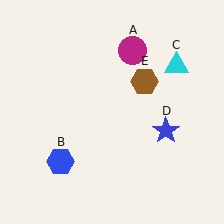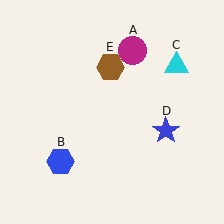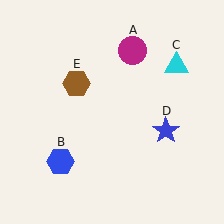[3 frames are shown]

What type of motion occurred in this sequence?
The brown hexagon (object E) rotated counterclockwise around the center of the scene.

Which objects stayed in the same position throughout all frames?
Magenta circle (object A) and blue hexagon (object B) and cyan triangle (object C) and blue star (object D) remained stationary.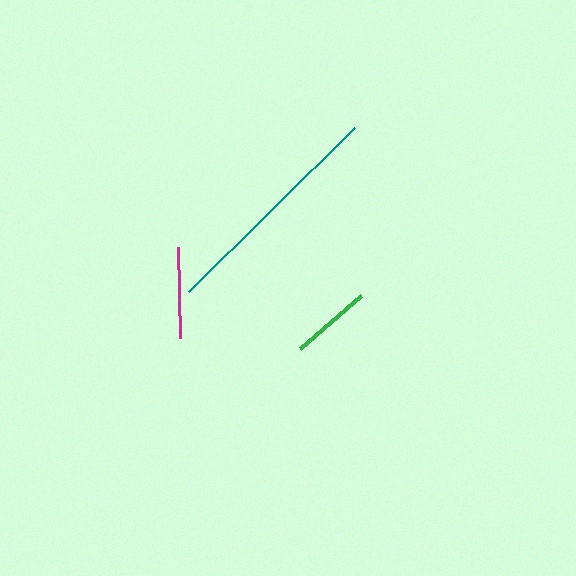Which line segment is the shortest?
The green line is the shortest at approximately 81 pixels.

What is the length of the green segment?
The green segment is approximately 81 pixels long.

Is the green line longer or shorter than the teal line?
The teal line is longer than the green line.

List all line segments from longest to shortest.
From longest to shortest: teal, magenta, green.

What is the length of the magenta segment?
The magenta segment is approximately 91 pixels long.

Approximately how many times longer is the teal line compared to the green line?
The teal line is approximately 2.9 times the length of the green line.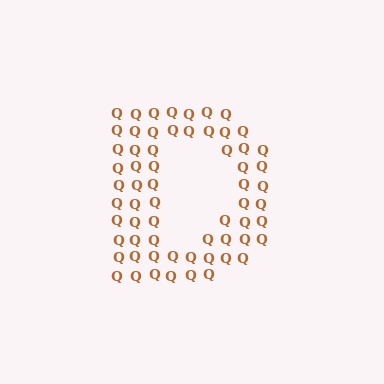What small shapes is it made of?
It is made of small letter Q's.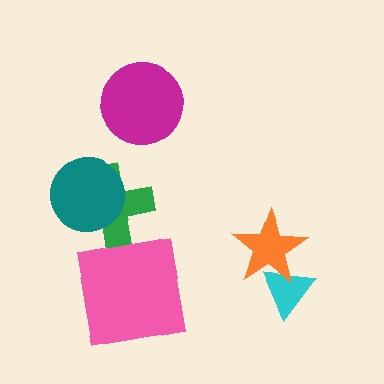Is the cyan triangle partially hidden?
Yes, it is partially covered by another shape.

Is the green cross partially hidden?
Yes, it is partially covered by another shape.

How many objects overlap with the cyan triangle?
1 object overlaps with the cyan triangle.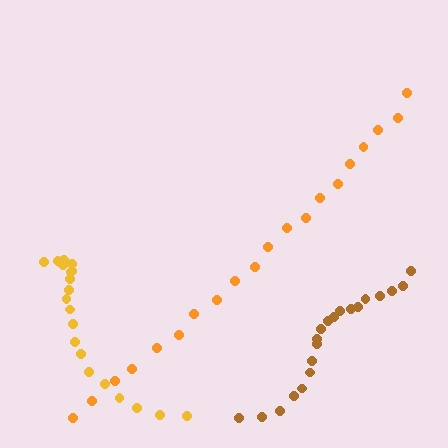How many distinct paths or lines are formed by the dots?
There are 3 distinct paths.